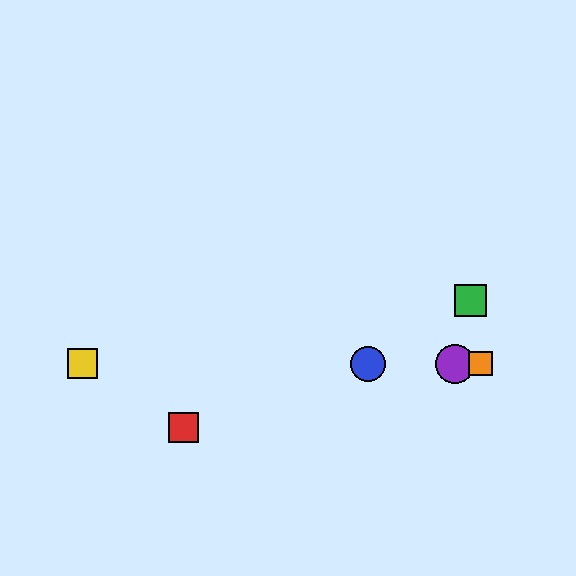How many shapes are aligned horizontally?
4 shapes (the blue circle, the yellow square, the purple circle, the orange square) are aligned horizontally.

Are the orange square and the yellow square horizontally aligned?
Yes, both are at y≈364.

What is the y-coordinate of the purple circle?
The purple circle is at y≈364.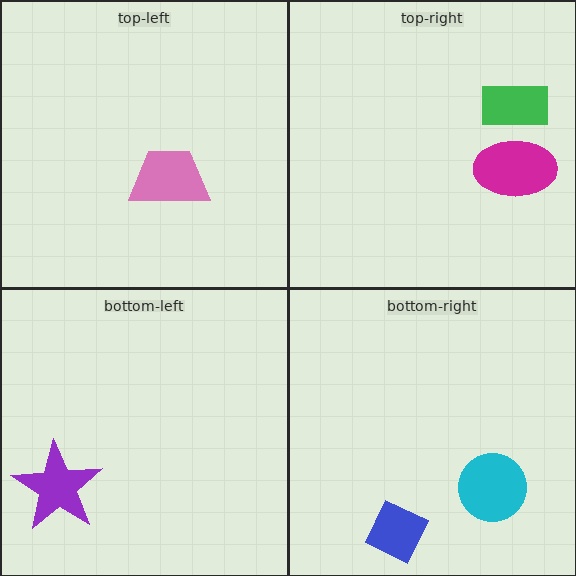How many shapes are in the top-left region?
1.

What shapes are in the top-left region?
The pink trapezoid.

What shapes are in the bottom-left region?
The purple star.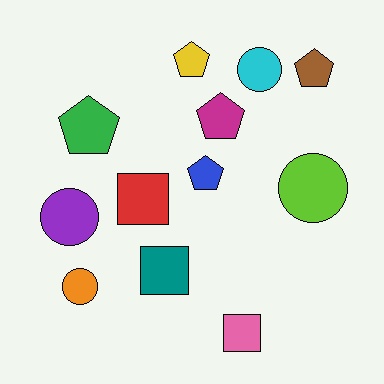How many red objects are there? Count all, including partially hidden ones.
There is 1 red object.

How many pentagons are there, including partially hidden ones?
There are 5 pentagons.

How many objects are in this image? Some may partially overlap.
There are 12 objects.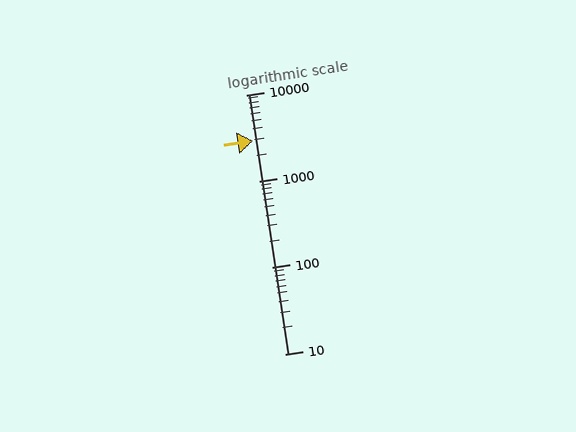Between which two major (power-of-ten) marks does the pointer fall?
The pointer is between 1000 and 10000.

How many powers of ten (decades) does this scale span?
The scale spans 3 decades, from 10 to 10000.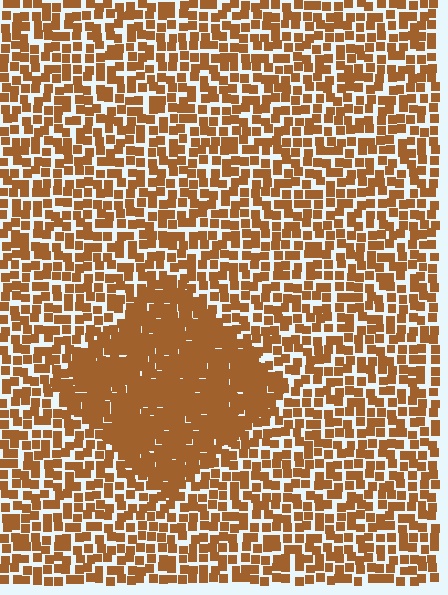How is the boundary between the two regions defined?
The boundary is defined by a change in element density (approximately 2.0x ratio). All elements are the same color, size, and shape.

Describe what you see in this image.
The image contains small brown elements arranged at two different densities. A diamond-shaped region is visible where the elements are more densely packed than the surrounding area.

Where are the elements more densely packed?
The elements are more densely packed inside the diamond boundary.